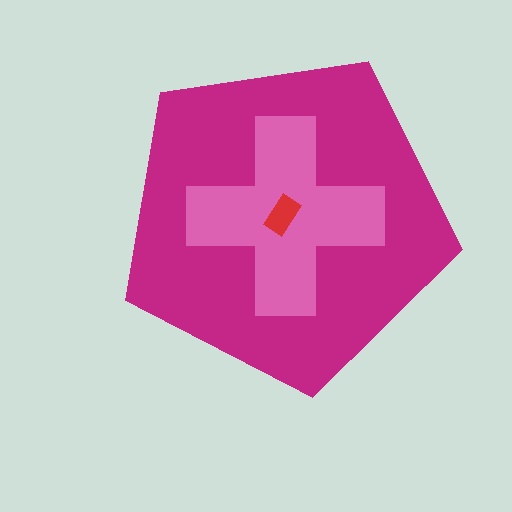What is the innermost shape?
The red rectangle.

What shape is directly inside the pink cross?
The red rectangle.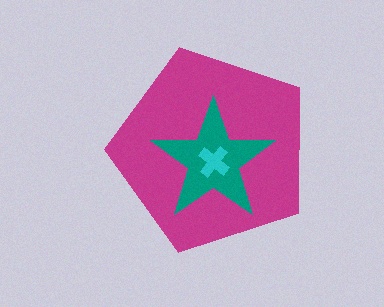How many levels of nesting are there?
3.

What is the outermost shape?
The magenta pentagon.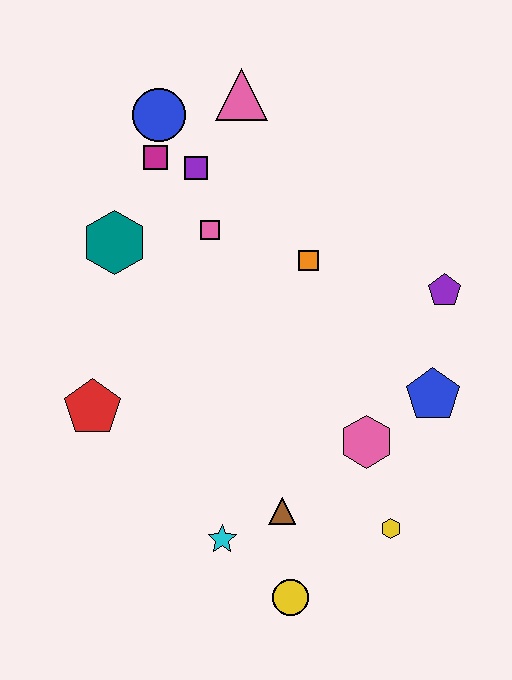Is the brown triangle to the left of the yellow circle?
Yes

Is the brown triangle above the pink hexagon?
No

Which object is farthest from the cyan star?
The pink triangle is farthest from the cyan star.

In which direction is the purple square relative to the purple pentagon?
The purple square is to the left of the purple pentagon.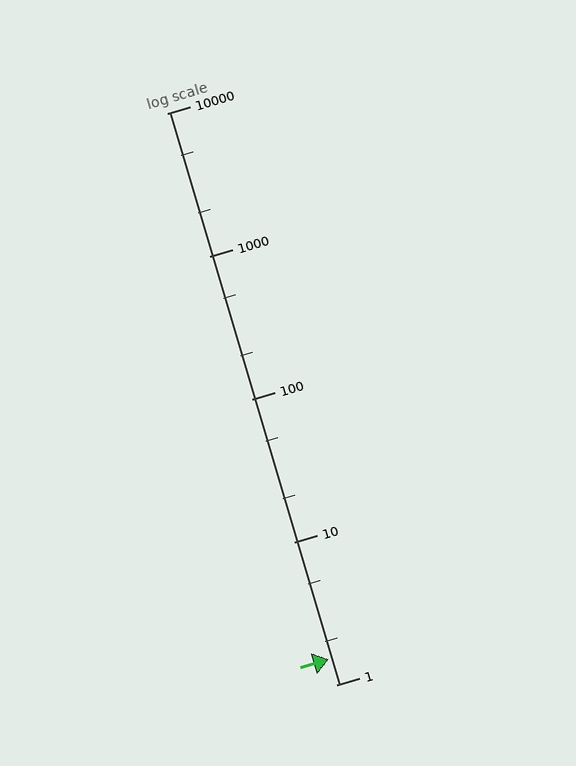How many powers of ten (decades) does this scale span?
The scale spans 4 decades, from 1 to 10000.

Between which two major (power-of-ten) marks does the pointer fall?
The pointer is between 1 and 10.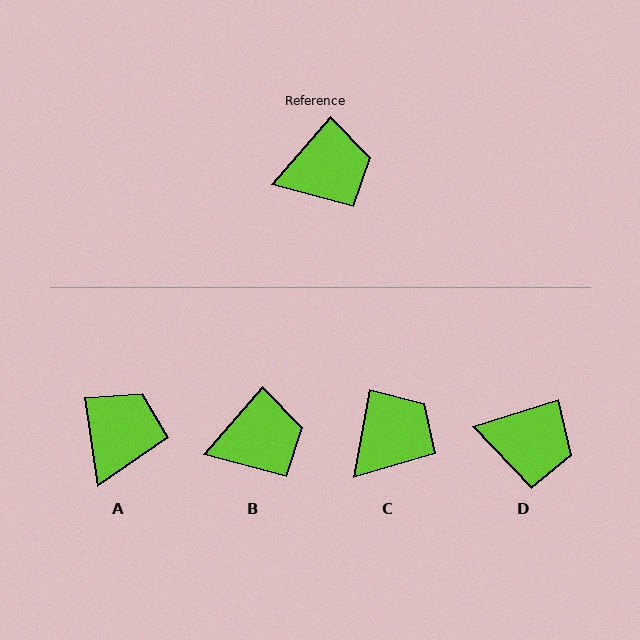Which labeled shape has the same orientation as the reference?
B.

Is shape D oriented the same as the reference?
No, it is off by about 31 degrees.